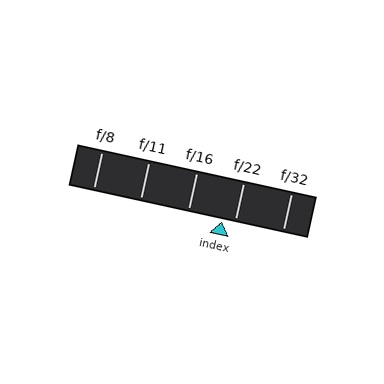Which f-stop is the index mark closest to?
The index mark is closest to f/22.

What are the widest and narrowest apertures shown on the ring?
The widest aperture shown is f/8 and the narrowest is f/32.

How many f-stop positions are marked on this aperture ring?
There are 5 f-stop positions marked.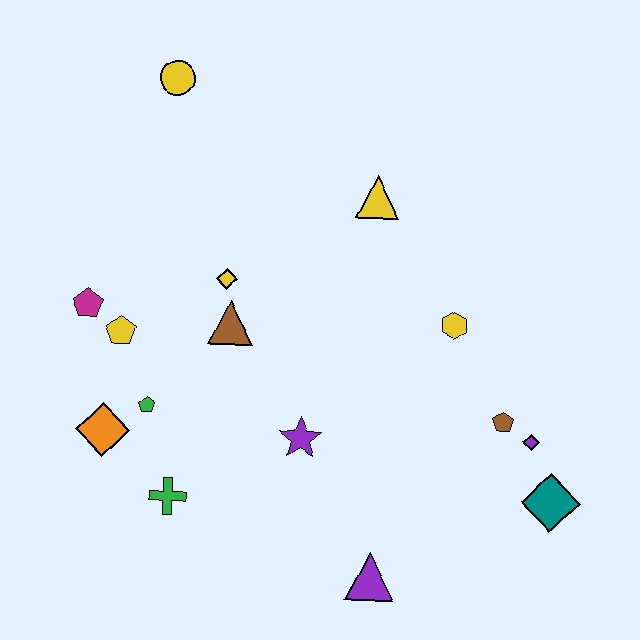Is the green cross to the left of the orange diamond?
No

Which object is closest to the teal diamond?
The purple diamond is closest to the teal diamond.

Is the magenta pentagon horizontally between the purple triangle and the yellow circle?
No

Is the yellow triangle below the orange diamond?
No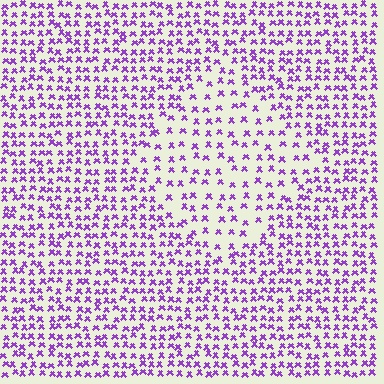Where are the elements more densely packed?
The elements are more densely packed outside the diamond boundary.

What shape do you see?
I see a diamond.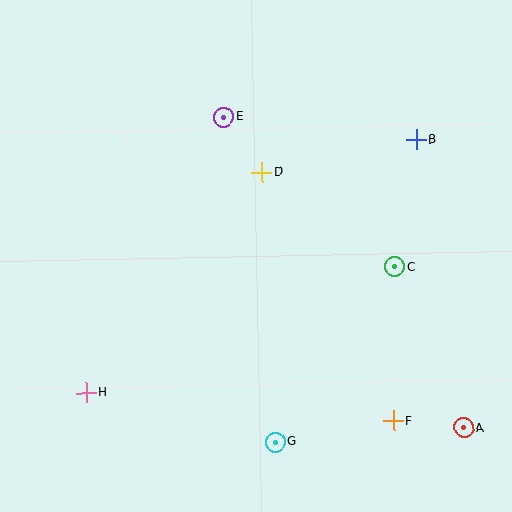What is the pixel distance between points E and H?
The distance between E and H is 309 pixels.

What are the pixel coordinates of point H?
Point H is at (86, 393).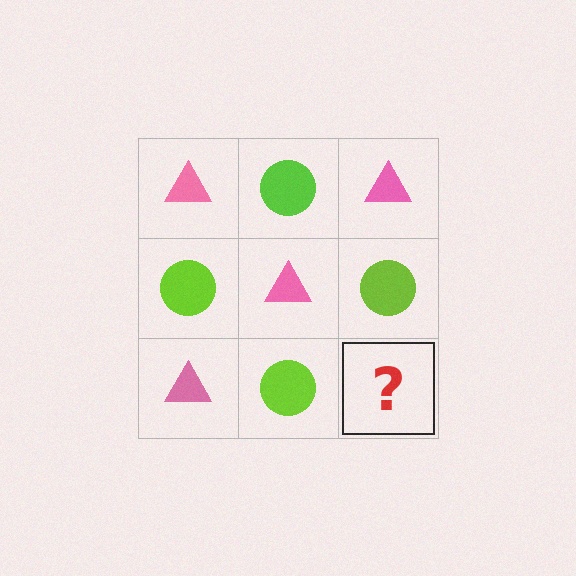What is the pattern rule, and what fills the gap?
The rule is that it alternates pink triangle and lime circle in a checkerboard pattern. The gap should be filled with a pink triangle.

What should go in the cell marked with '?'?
The missing cell should contain a pink triangle.